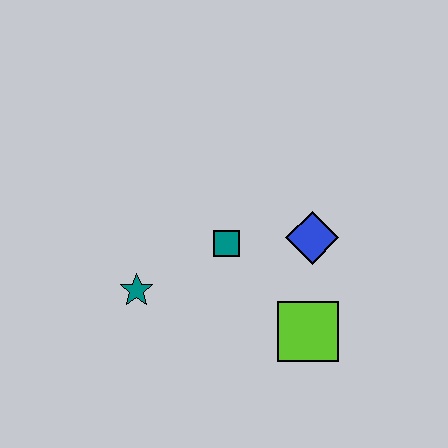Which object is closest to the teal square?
The blue diamond is closest to the teal square.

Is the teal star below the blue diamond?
Yes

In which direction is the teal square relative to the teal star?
The teal square is to the right of the teal star.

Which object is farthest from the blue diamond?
The teal star is farthest from the blue diamond.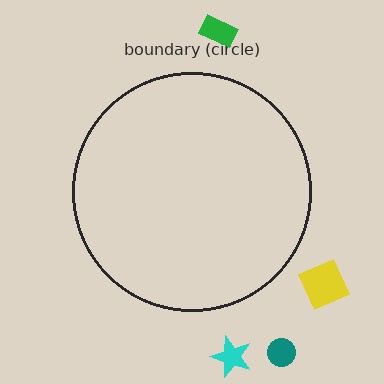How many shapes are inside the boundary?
0 inside, 4 outside.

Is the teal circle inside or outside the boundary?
Outside.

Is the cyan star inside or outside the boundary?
Outside.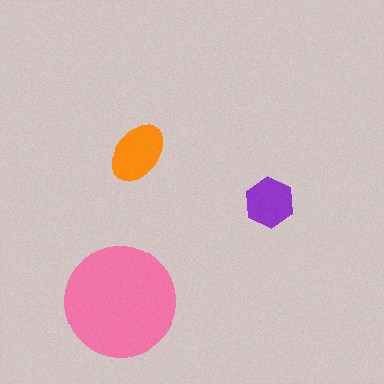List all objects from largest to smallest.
The pink circle, the orange ellipse, the purple hexagon.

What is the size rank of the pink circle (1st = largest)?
1st.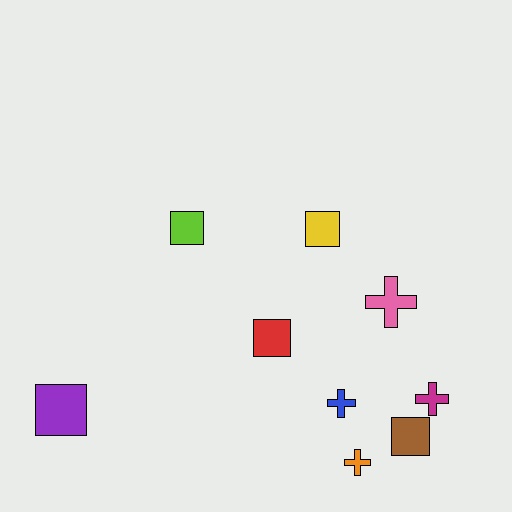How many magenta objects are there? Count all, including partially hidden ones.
There is 1 magenta object.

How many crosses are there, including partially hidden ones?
There are 4 crosses.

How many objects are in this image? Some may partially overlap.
There are 9 objects.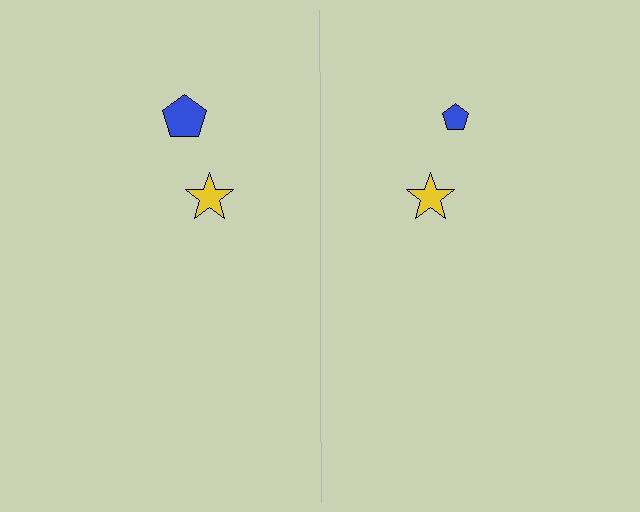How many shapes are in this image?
There are 4 shapes in this image.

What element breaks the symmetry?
The blue pentagon on the right side has a different size than its mirror counterpart.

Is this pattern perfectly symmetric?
No, the pattern is not perfectly symmetric. The blue pentagon on the right side has a different size than its mirror counterpart.